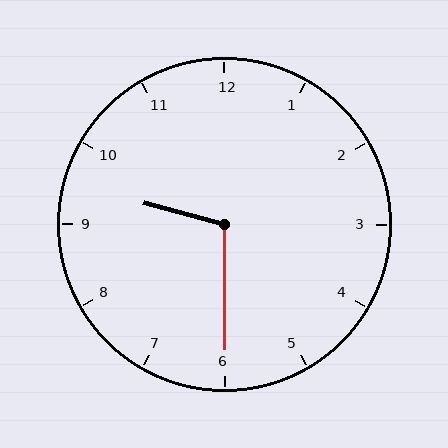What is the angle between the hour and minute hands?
Approximately 105 degrees.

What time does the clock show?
9:30.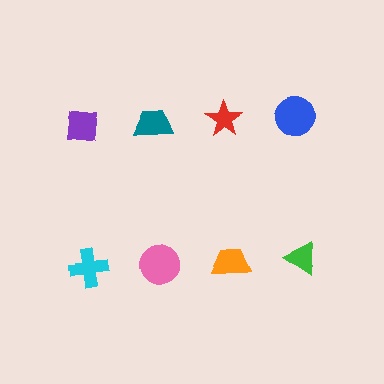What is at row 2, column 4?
A green triangle.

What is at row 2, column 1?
A cyan cross.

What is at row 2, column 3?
An orange trapezoid.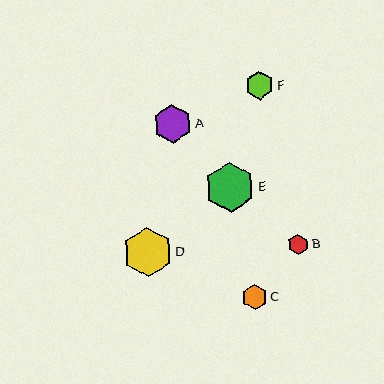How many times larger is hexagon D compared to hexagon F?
Hexagon D is approximately 1.7 times the size of hexagon F.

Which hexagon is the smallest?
Hexagon B is the smallest with a size of approximately 20 pixels.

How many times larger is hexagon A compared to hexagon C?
Hexagon A is approximately 1.5 times the size of hexagon C.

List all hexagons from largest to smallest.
From largest to smallest: E, D, A, F, C, B.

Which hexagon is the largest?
Hexagon E is the largest with a size of approximately 50 pixels.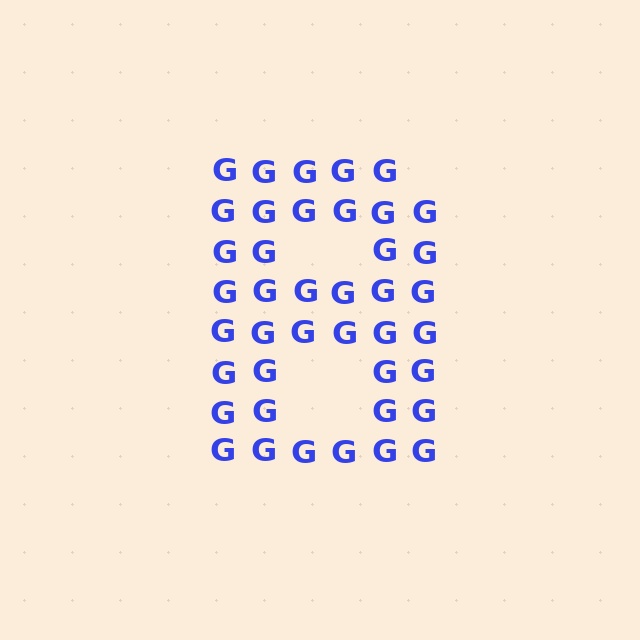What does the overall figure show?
The overall figure shows the letter B.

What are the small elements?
The small elements are letter G's.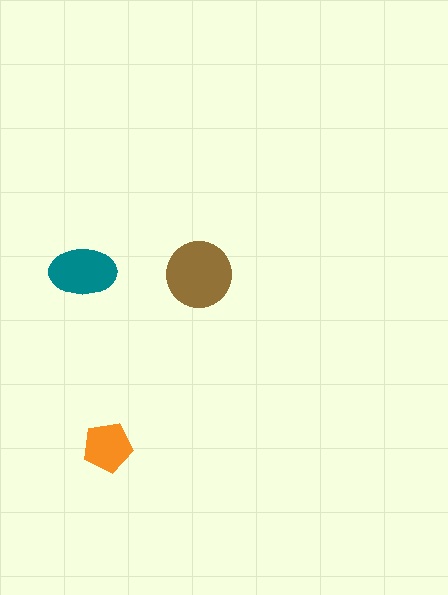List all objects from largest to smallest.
The brown circle, the teal ellipse, the orange pentagon.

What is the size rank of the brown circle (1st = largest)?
1st.